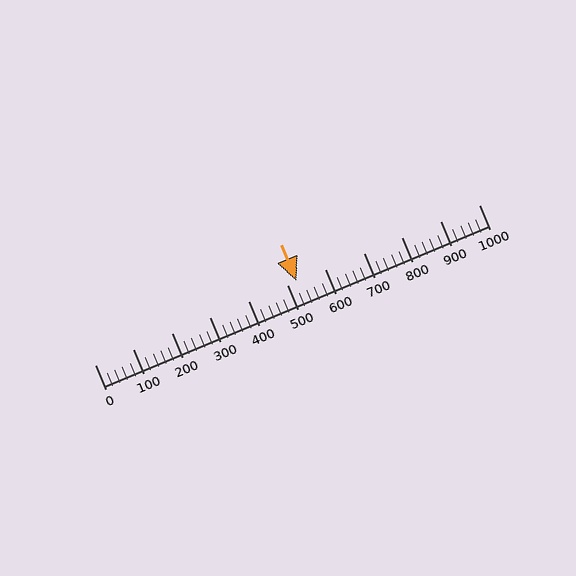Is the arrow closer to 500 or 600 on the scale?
The arrow is closer to 500.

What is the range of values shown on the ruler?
The ruler shows values from 0 to 1000.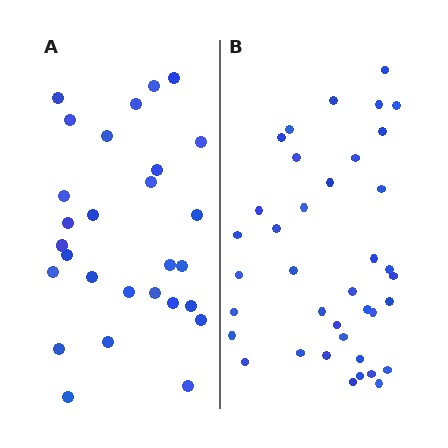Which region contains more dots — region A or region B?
Region B (the right region) has more dots.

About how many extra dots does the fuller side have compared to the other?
Region B has roughly 10 or so more dots than region A.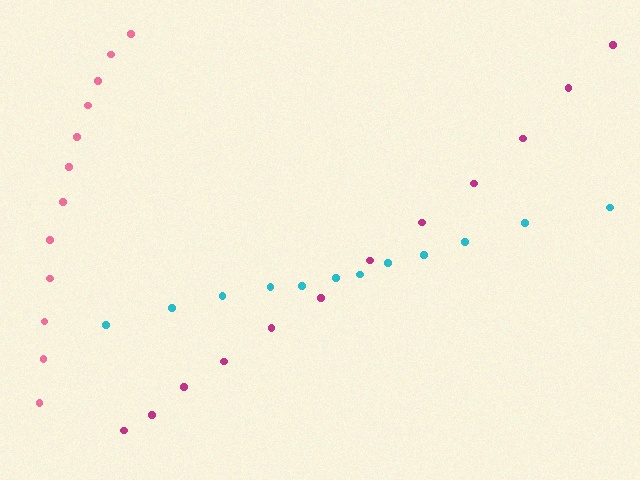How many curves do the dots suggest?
There are 3 distinct paths.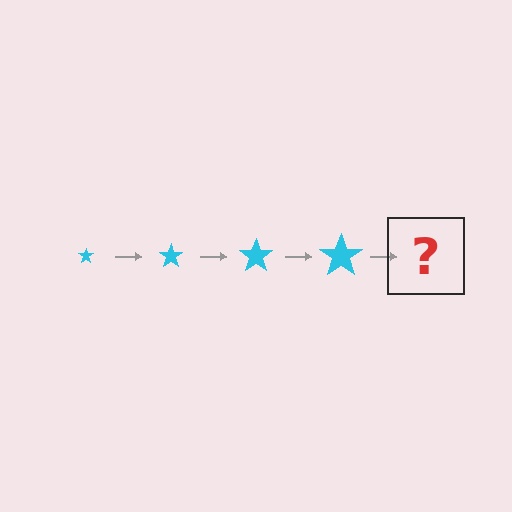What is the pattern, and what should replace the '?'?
The pattern is that the star gets progressively larger each step. The '?' should be a cyan star, larger than the previous one.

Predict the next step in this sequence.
The next step is a cyan star, larger than the previous one.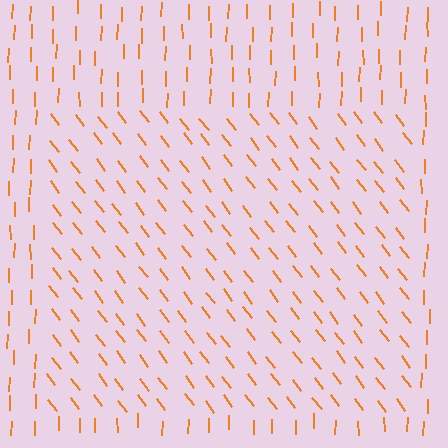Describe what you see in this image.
The image is filled with small orange line segments. A rectangle region in the image has lines oriented differently from the surrounding lines, creating a visible texture boundary.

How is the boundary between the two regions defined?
The boundary is defined purely by a change in line orientation (approximately 39 degrees difference). All lines are the same color and thickness.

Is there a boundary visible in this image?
Yes, there is a texture boundary formed by a change in line orientation.